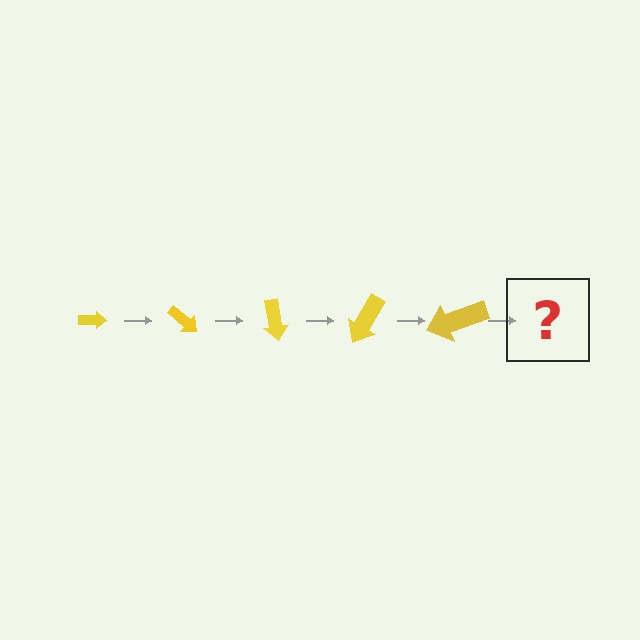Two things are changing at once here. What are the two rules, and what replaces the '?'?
The two rules are that the arrow grows larger each step and it rotates 40 degrees each step. The '?' should be an arrow, larger than the previous one and rotated 200 degrees from the start.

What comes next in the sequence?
The next element should be an arrow, larger than the previous one and rotated 200 degrees from the start.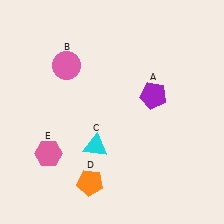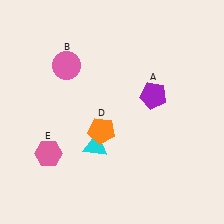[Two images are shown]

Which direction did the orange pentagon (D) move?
The orange pentagon (D) moved up.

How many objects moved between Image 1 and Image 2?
1 object moved between the two images.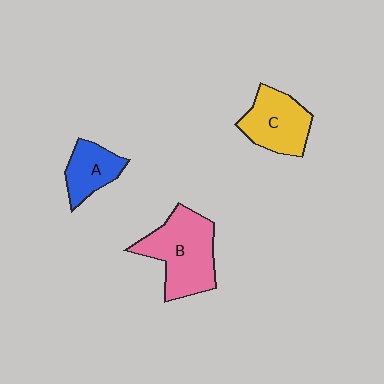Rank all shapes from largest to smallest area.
From largest to smallest: B (pink), C (yellow), A (blue).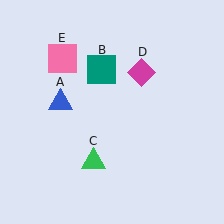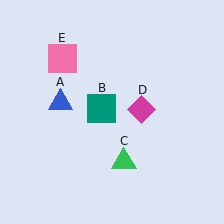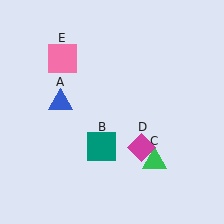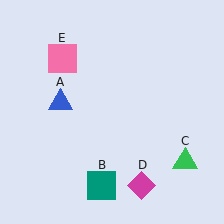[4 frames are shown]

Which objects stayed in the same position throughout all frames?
Blue triangle (object A) and pink square (object E) remained stationary.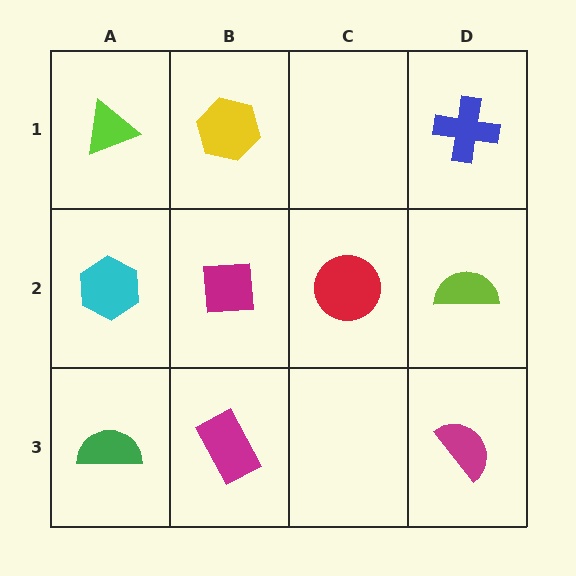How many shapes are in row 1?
3 shapes.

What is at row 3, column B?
A magenta rectangle.